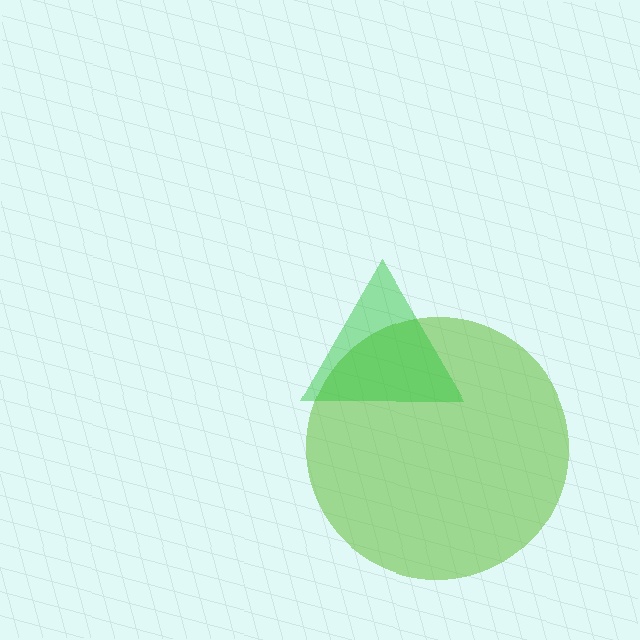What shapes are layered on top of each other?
The layered shapes are: a lime circle, a green triangle.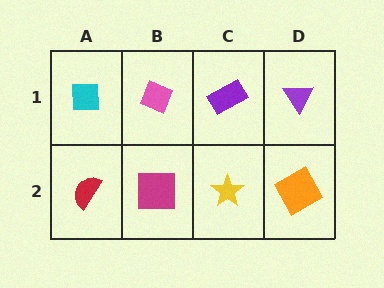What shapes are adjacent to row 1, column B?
A magenta square (row 2, column B), a cyan square (row 1, column A), a purple rectangle (row 1, column C).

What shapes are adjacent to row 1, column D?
An orange square (row 2, column D), a purple rectangle (row 1, column C).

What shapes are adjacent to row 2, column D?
A purple triangle (row 1, column D), a yellow star (row 2, column C).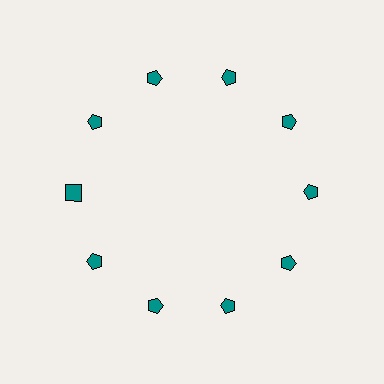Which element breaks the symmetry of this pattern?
The teal square at roughly the 9 o'clock position breaks the symmetry. All other shapes are teal pentagons.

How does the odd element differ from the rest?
It has a different shape: square instead of pentagon.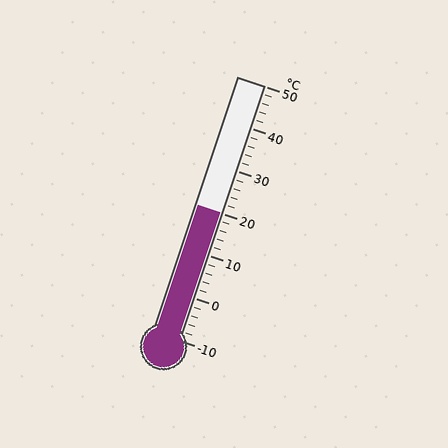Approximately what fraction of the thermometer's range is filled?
The thermometer is filled to approximately 50% of its range.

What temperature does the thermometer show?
The thermometer shows approximately 20°C.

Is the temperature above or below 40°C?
The temperature is below 40°C.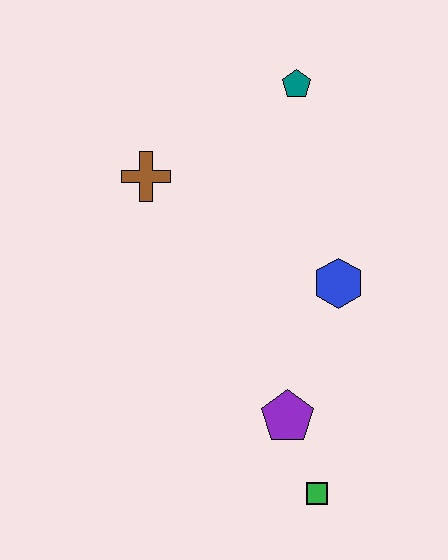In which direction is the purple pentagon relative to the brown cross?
The purple pentagon is below the brown cross.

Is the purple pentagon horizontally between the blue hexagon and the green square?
No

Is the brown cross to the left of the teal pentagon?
Yes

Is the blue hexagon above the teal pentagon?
No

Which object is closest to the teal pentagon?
The brown cross is closest to the teal pentagon.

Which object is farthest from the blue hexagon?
The brown cross is farthest from the blue hexagon.